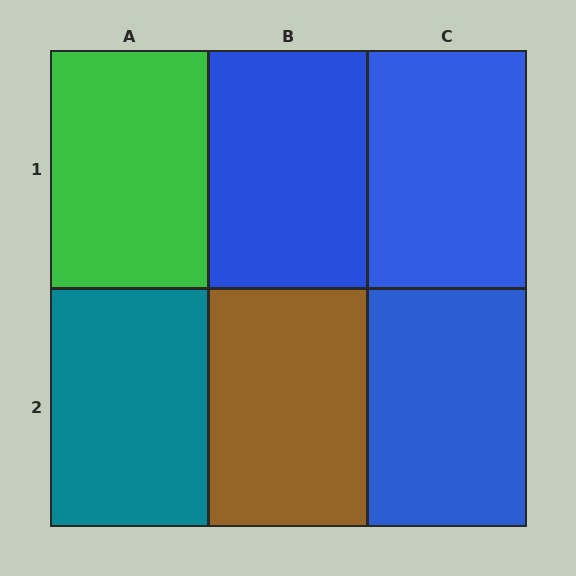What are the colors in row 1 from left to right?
Green, blue, blue.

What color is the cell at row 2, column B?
Brown.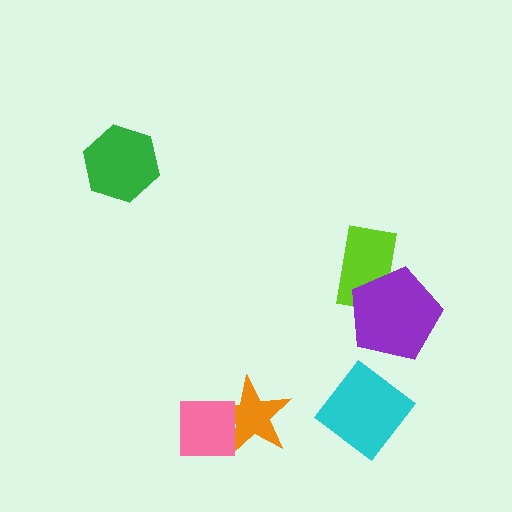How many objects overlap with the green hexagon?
0 objects overlap with the green hexagon.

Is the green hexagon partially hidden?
No, no other shape covers it.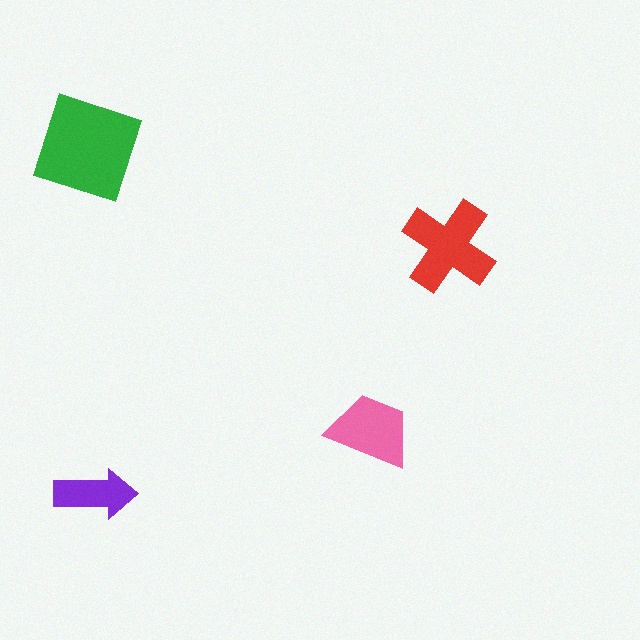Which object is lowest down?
The purple arrow is bottommost.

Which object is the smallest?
The purple arrow.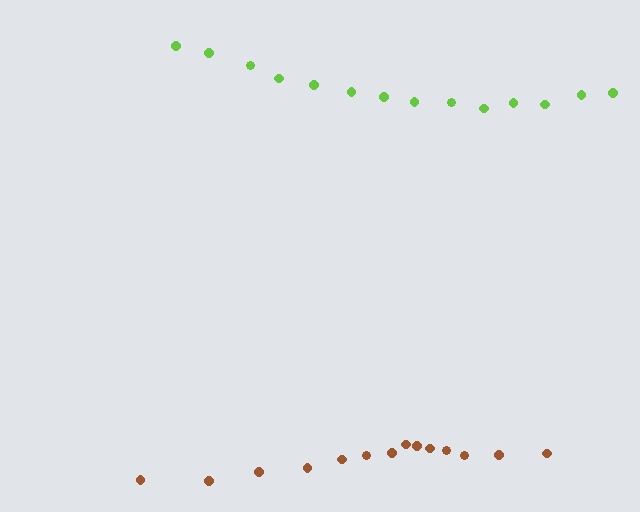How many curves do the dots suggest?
There are 2 distinct paths.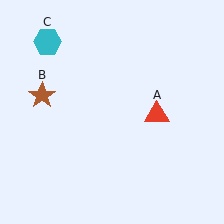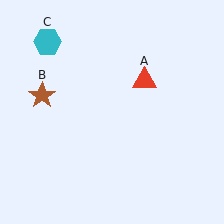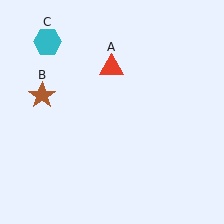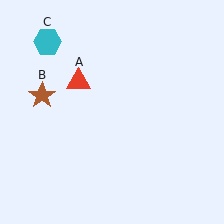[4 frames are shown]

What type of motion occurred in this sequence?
The red triangle (object A) rotated counterclockwise around the center of the scene.